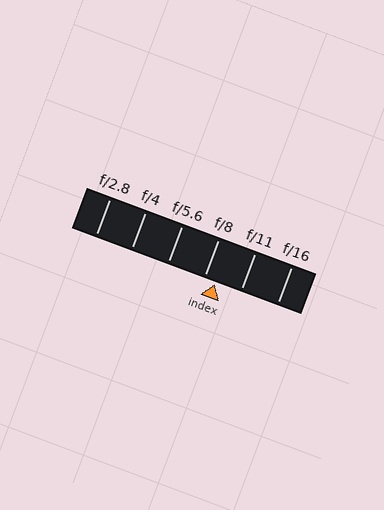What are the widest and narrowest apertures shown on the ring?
The widest aperture shown is f/2.8 and the narrowest is f/16.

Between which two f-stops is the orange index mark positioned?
The index mark is between f/8 and f/11.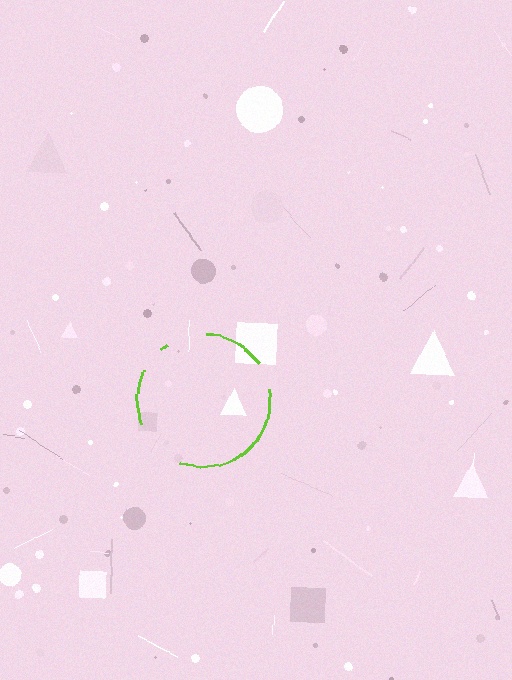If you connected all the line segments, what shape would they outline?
They would outline a circle.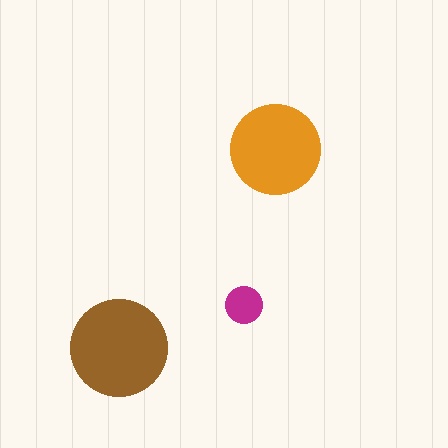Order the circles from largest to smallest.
the brown one, the orange one, the magenta one.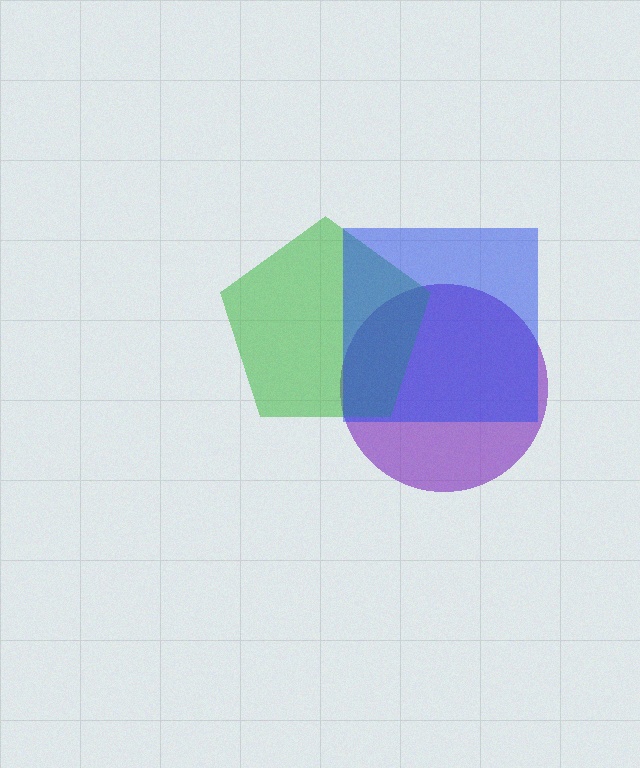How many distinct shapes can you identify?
There are 3 distinct shapes: a purple circle, a green pentagon, a blue square.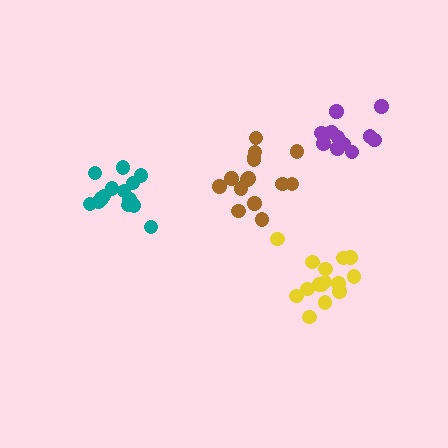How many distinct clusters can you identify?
There are 4 distinct clusters.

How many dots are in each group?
Group 1: 15 dots, Group 2: 16 dots, Group 3: 14 dots, Group 4: 12 dots (57 total).